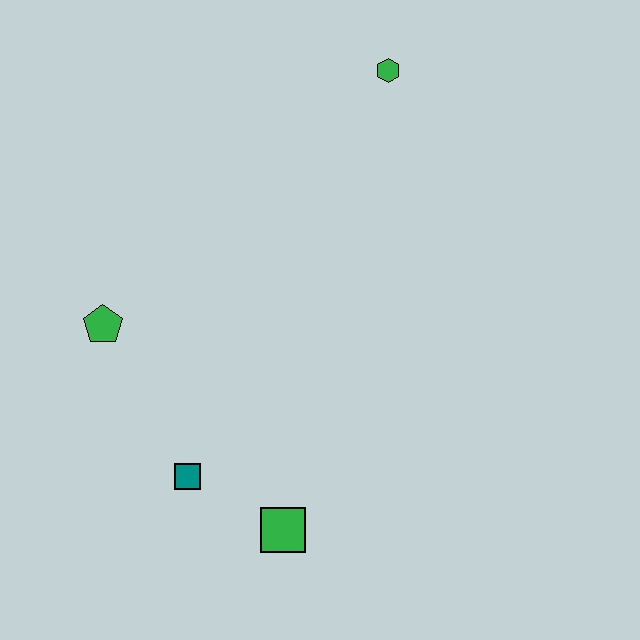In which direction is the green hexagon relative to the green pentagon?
The green hexagon is to the right of the green pentagon.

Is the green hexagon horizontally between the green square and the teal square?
No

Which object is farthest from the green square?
The green hexagon is farthest from the green square.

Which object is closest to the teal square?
The green square is closest to the teal square.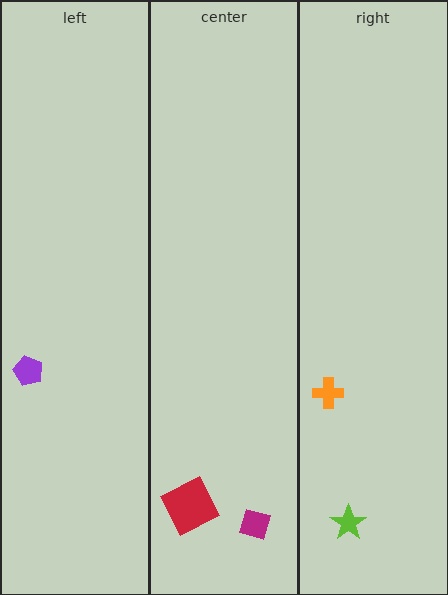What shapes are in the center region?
The magenta diamond, the red square.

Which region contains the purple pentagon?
The left region.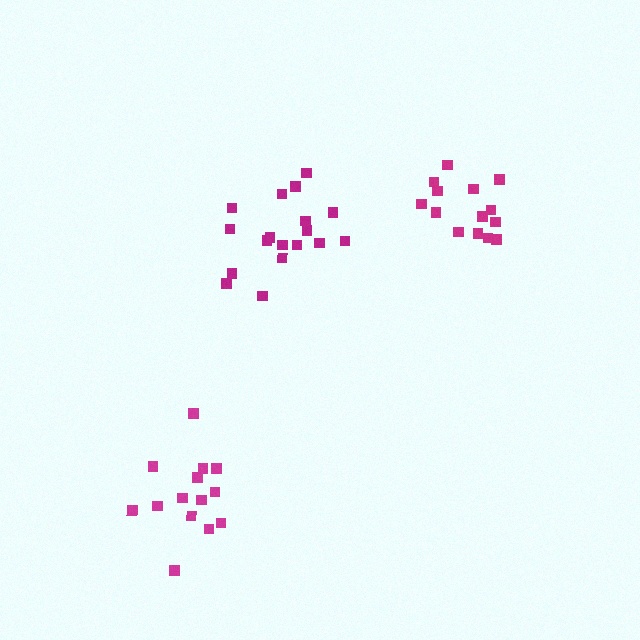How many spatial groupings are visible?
There are 3 spatial groupings.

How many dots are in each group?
Group 1: 18 dots, Group 2: 14 dots, Group 3: 14 dots (46 total).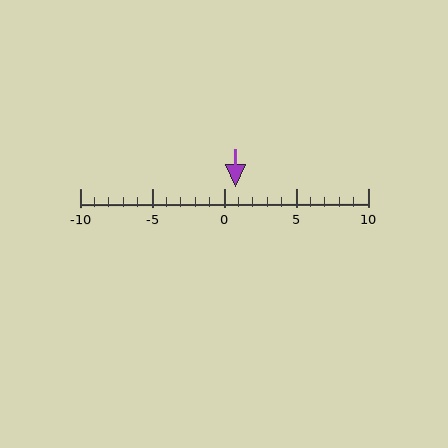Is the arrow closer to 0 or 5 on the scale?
The arrow is closer to 0.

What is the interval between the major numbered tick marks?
The major tick marks are spaced 5 units apart.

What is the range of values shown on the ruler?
The ruler shows values from -10 to 10.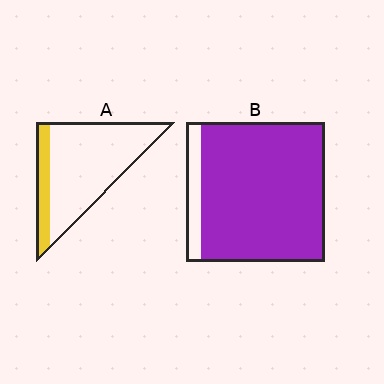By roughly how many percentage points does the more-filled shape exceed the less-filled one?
By roughly 70 percentage points (B over A).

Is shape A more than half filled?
No.